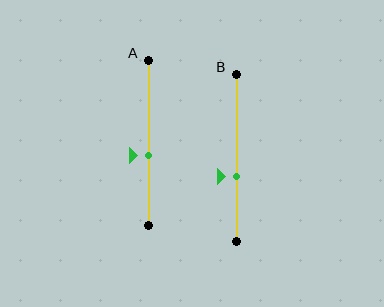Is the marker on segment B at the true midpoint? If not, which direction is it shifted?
No, the marker on segment B is shifted downward by about 11% of the segment length.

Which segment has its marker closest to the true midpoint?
Segment A has its marker closest to the true midpoint.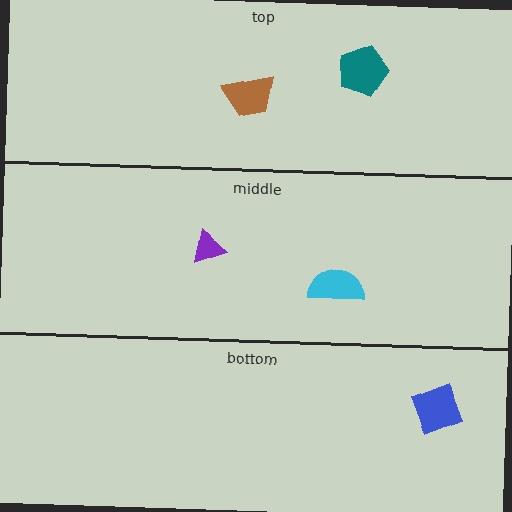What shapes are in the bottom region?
The blue diamond.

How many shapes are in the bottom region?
1.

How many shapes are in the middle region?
2.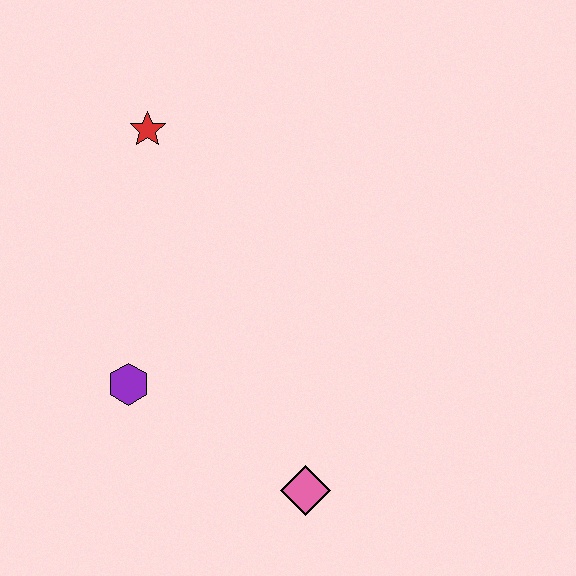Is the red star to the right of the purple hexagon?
Yes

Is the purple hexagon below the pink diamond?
No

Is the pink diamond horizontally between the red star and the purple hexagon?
No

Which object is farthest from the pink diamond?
The red star is farthest from the pink diamond.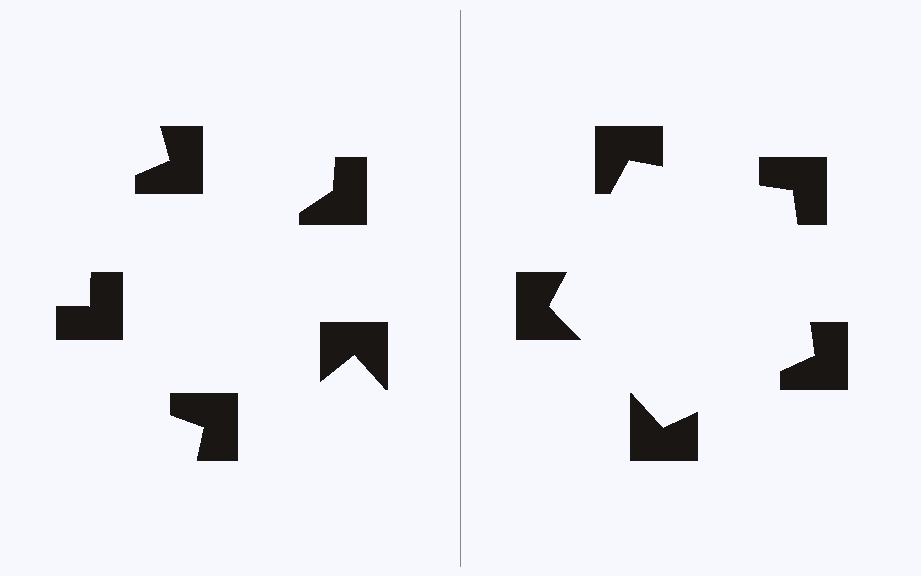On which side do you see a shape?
An illusory pentagon appears on the right side. On the left side the wedge cuts are rotated, so no coherent shape forms.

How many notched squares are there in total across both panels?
10 — 5 on each side.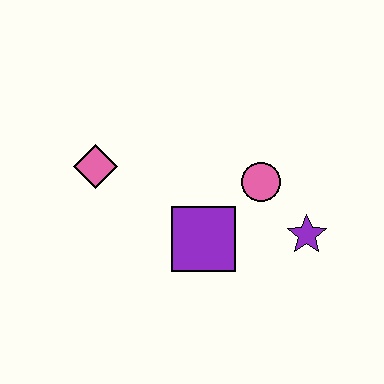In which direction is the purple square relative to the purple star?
The purple square is to the left of the purple star.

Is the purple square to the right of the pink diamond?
Yes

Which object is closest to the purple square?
The pink circle is closest to the purple square.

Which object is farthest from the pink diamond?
The purple star is farthest from the pink diamond.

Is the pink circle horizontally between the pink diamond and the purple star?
Yes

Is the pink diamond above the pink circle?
Yes